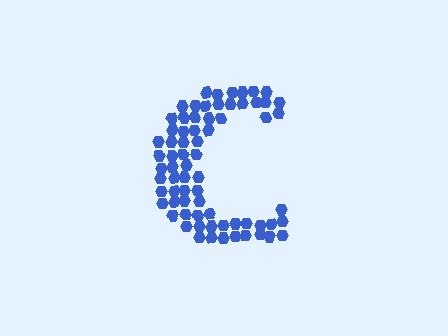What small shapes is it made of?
It is made of small hexagons.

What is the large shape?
The large shape is the letter C.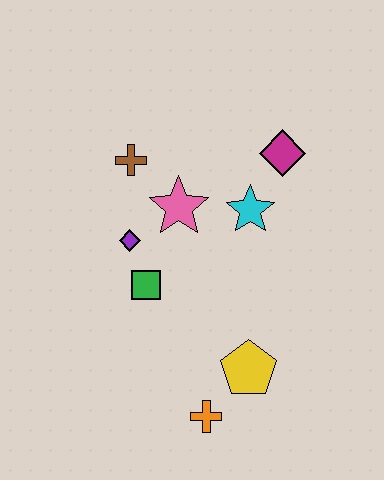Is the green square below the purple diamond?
Yes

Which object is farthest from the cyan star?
The orange cross is farthest from the cyan star.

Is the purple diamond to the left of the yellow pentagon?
Yes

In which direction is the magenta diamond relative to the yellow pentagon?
The magenta diamond is above the yellow pentagon.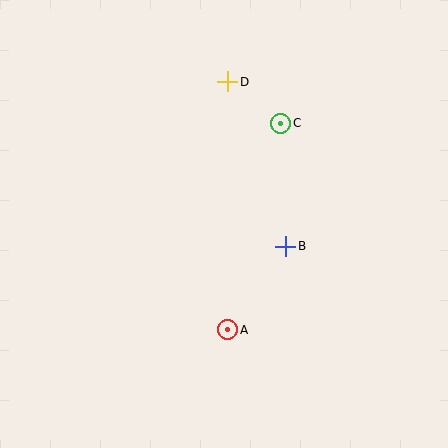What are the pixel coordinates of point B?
Point B is at (286, 246).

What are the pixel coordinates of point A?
Point A is at (228, 330).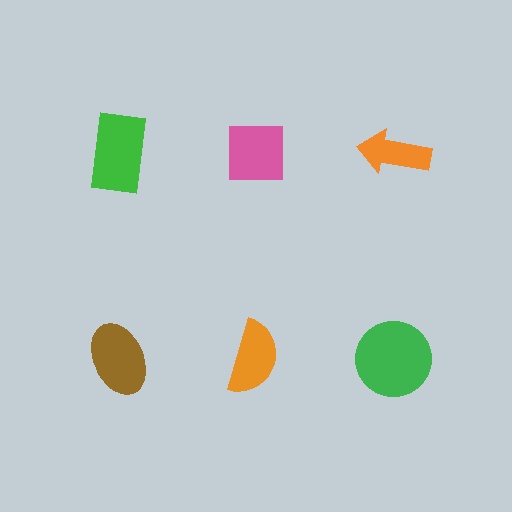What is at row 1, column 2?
A pink square.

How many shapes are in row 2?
3 shapes.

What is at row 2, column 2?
An orange semicircle.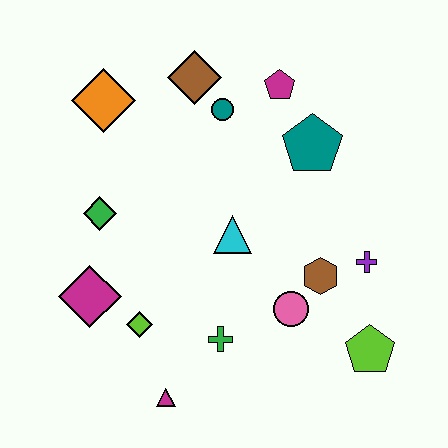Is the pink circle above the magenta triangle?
Yes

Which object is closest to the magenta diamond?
The lime diamond is closest to the magenta diamond.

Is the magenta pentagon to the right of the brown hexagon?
No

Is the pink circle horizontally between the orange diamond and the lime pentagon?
Yes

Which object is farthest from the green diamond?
The lime pentagon is farthest from the green diamond.